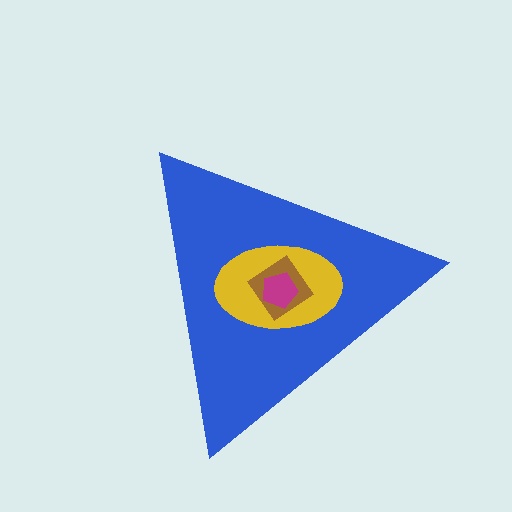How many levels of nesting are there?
4.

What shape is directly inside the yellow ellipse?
The brown diamond.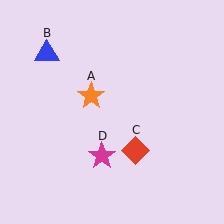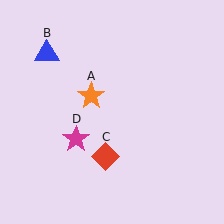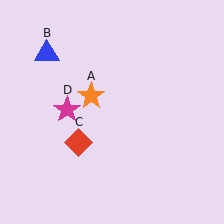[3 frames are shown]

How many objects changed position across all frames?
2 objects changed position: red diamond (object C), magenta star (object D).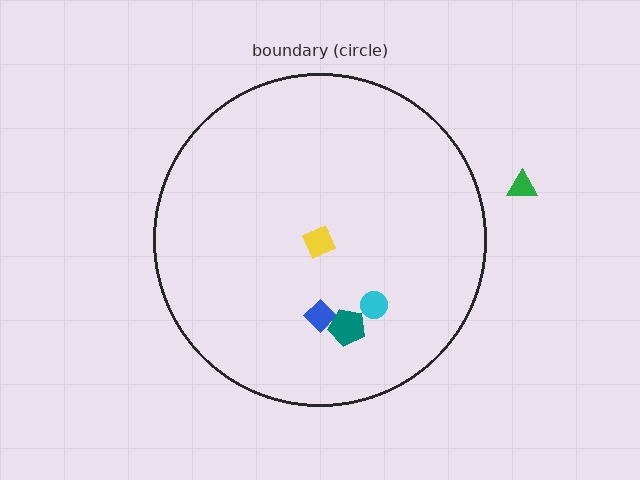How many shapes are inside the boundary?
4 inside, 1 outside.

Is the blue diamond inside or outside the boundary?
Inside.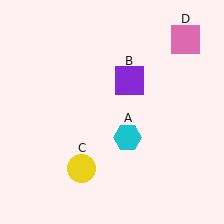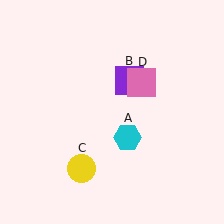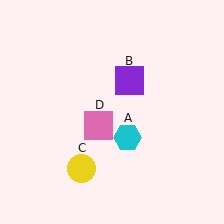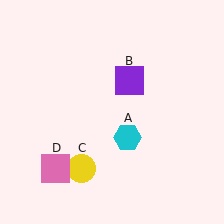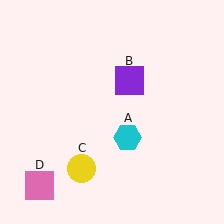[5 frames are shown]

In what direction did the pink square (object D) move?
The pink square (object D) moved down and to the left.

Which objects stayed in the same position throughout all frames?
Cyan hexagon (object A) and purple square (object B) and yellow circle (object C) remained stationary.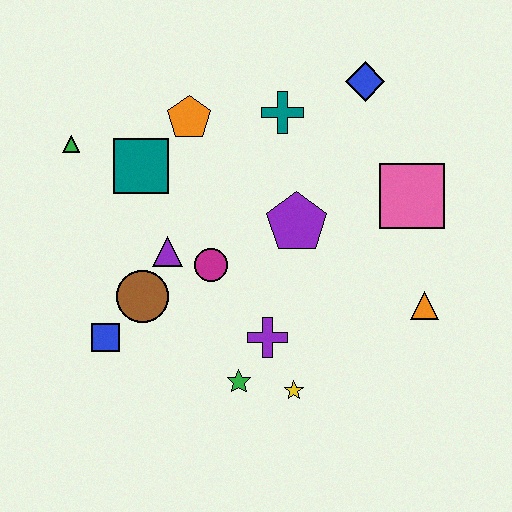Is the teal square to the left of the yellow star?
Yes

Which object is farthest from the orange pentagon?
The orange triangle is farthest from the orange pentagon.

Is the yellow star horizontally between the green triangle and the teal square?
No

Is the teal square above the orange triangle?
Yes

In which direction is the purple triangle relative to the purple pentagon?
The purple triangle is to the left of the purple pentagon.